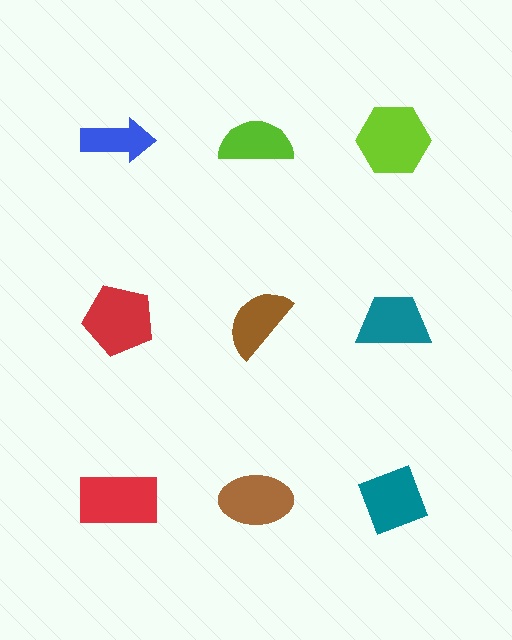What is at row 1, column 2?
A lime semicircle.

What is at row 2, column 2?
A brown semicircle.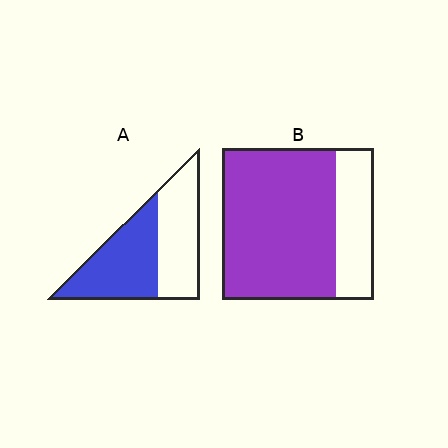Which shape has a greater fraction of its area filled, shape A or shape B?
Shape B.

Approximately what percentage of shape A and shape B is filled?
A is approximately 55% and B is approximately 75%.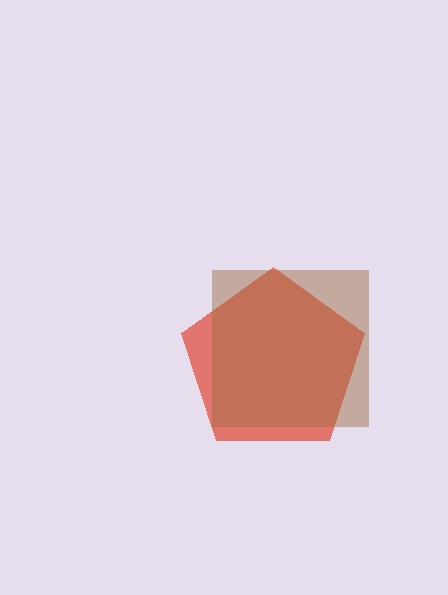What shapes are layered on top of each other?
The layered shapes are: a red pentagon, a brown square.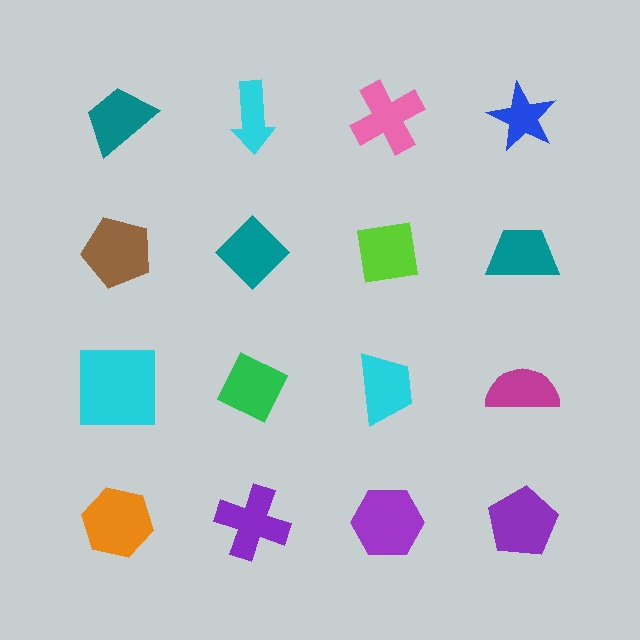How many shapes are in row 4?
4 shapes.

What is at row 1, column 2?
A cyan arrow.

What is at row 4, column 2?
A purple cross.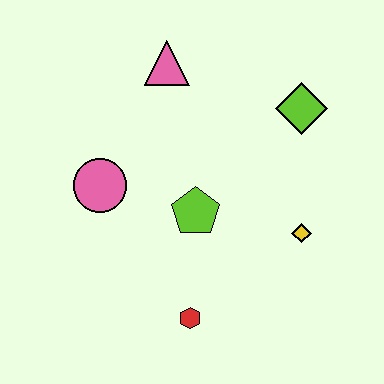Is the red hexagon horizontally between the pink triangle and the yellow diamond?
Yes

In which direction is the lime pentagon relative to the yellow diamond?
The lime pentagon is to the left of the yellow diamond.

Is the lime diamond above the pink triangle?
No